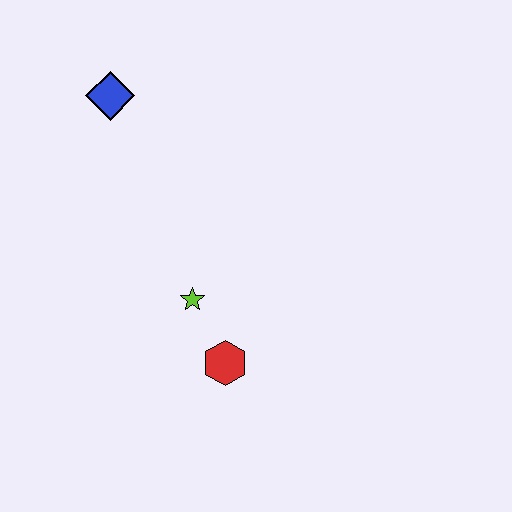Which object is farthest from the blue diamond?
The red hexagon is farthest from the blue diamond.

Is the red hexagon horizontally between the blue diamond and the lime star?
No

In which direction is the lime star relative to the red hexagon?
The lime star is above the red hexagon.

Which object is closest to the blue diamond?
The lime star is closest to the blue diamond.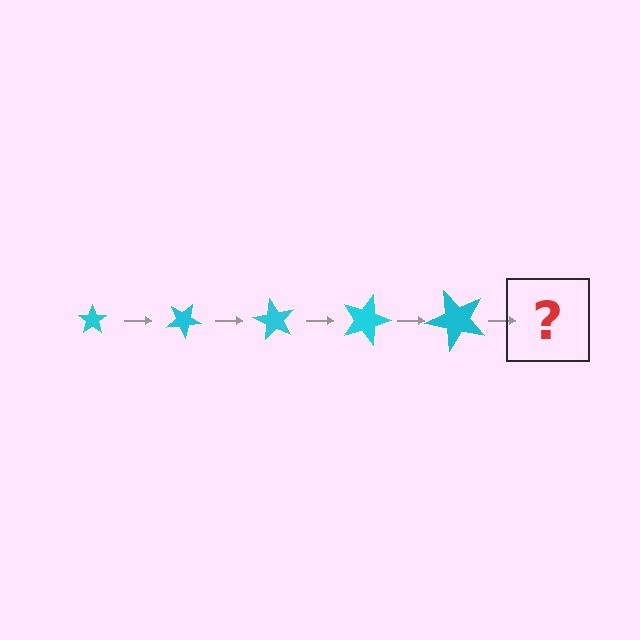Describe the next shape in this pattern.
It should be a star, larger than the previous one and rotated 150 degrees from the start.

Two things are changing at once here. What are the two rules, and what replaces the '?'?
The two rules are that the star grows larger each step and it rotates 30 degrees each step. The '?' should be a star, larger than the previous one and rotated 150 degrees from the start.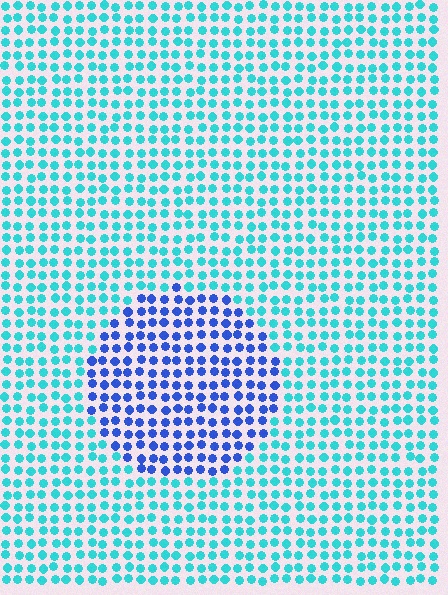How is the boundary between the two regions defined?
The boundary is defined purely by a slight shift in hue (about 47 degrees). Spacing, size, and orientation are identical on both sides.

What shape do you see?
I see a circle.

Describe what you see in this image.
The image is filled with small cyan elements in a uniform arrangement. A circle-shaped region is visible where the elements are tinted to a slightly different hue, forming a subtle color boundary.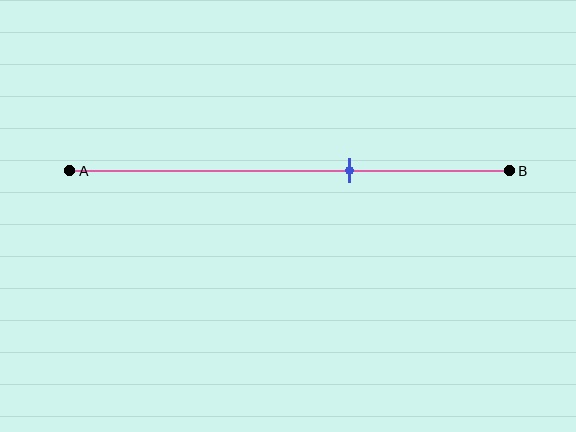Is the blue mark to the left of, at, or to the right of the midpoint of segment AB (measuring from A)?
The blue mark is to the right of the midpoint of segment AB.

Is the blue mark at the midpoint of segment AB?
No, the mark is at about 65% from A, not at the 50% midpoint.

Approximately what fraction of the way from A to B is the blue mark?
The blue mark is approximately 65% of the way from A to B.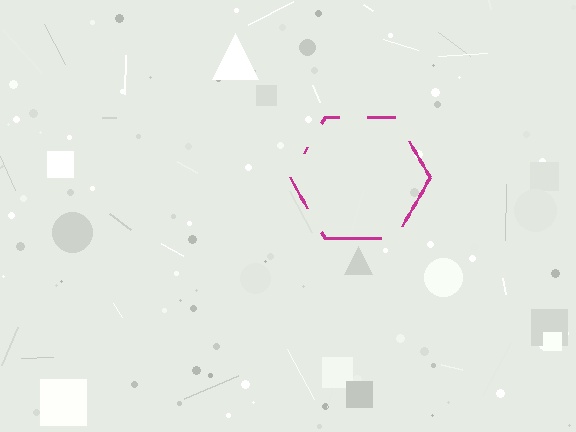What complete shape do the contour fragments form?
The contour fragments form a hexagon.